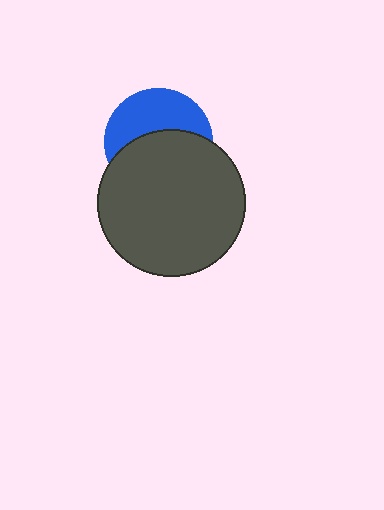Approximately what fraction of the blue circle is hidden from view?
Roughly 55% of the blue circle is hidden behind the dark gray circle.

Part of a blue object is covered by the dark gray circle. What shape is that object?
It is a circle.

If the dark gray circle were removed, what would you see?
You would see the complete blue circle.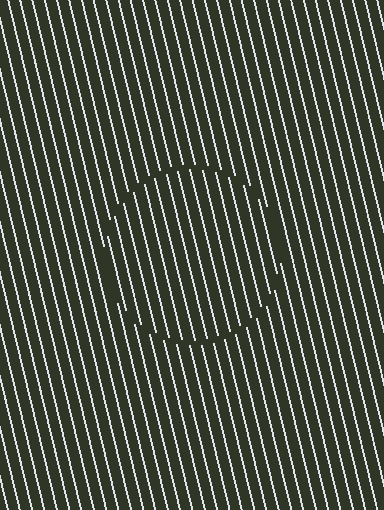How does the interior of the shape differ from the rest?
The interior of the shape contains the same grating, shifted by half a period — the contour is defined by the phase discontinuity where line-ends from the inner and outer gratings abut.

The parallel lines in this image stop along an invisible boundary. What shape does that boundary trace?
An illusory circle. The interior of the shape contains the same grating, shifted by half a period — the contour is defined by the phase discontinuity where line-ends from the inner and outer gratings abut.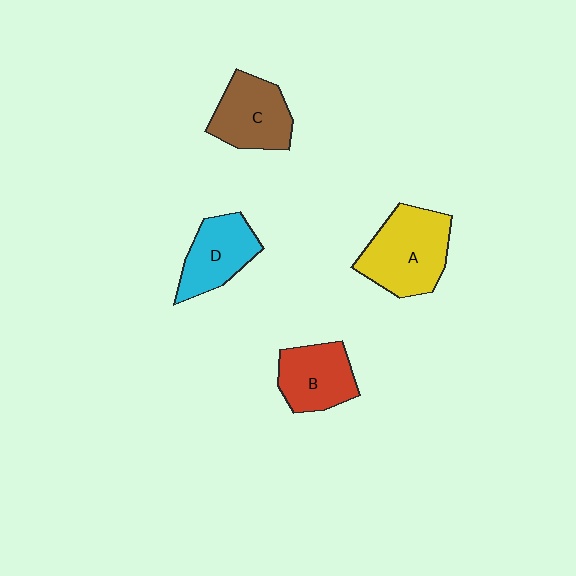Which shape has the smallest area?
Shape D (cyan).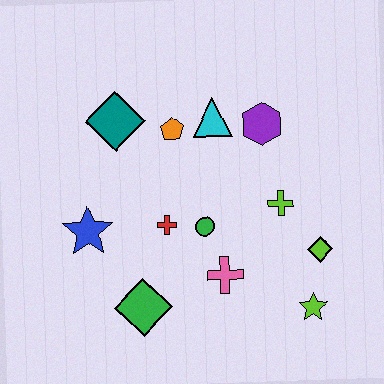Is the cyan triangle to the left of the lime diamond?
Yes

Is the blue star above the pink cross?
Yes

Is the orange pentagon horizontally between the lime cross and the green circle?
No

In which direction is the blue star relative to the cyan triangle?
The blue star is to the left of the cyan triangle.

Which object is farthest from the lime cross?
The blue star is farthest from the lime cross.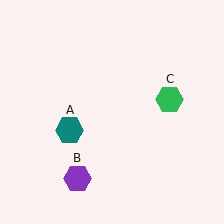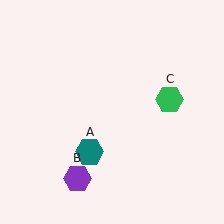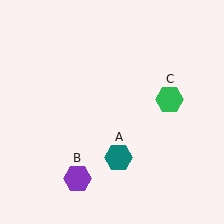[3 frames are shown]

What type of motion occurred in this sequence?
The teal hexagon (object A) rotated counterclockwise around the center of the scene.